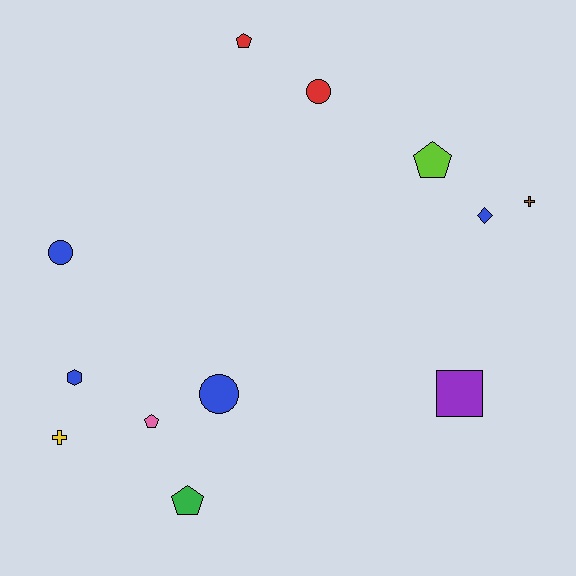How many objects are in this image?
There are 12 objects.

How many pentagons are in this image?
There are 4 pentagons.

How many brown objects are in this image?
There is 1 brown object.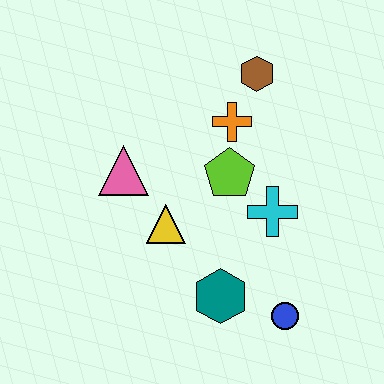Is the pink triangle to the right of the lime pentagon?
No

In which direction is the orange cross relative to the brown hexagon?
The orange cross is below the brown hexagon.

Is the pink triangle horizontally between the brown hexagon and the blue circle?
No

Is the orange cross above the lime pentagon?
Yes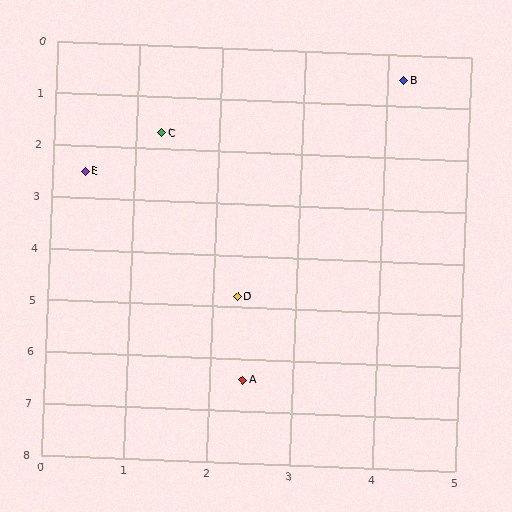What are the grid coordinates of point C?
Point C is at approximately (1.3, 1.7).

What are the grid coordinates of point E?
Point E is at approximately (0.4, 2.5).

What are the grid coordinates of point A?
Point A is at approximately (2.4, 6.4).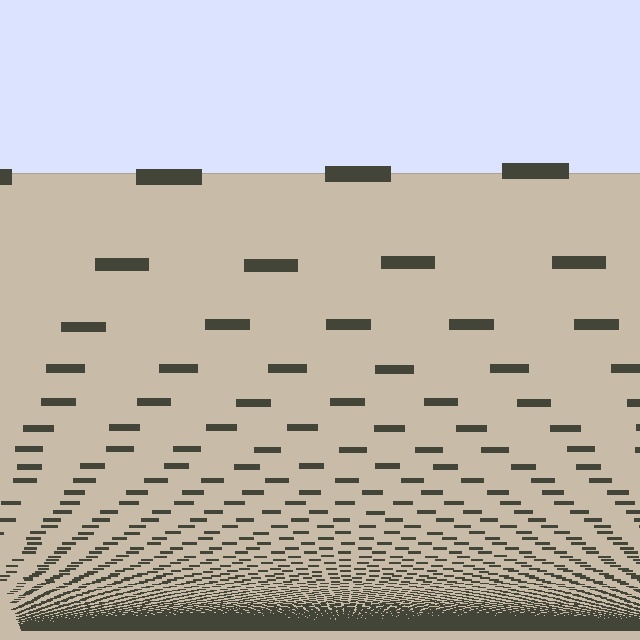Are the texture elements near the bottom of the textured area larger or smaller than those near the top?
Smaller. The gradient is inverted — elements near the bottom are smaller and denser.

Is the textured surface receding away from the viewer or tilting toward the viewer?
The surface appears to tilt toward the viewer. Texture elements get larger and sparser toward the top.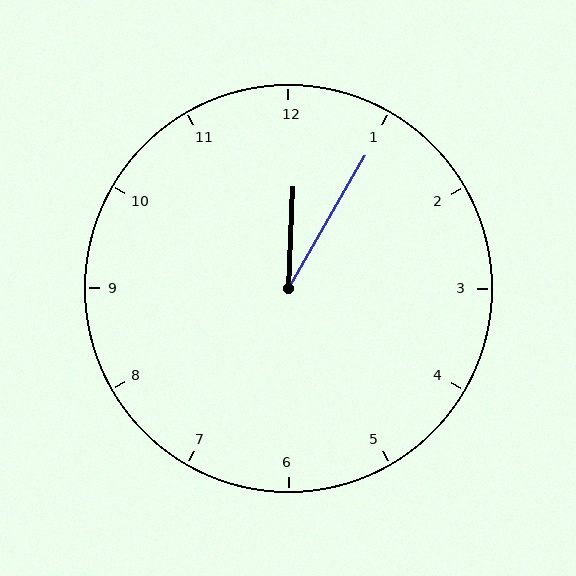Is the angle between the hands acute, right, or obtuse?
It is acute.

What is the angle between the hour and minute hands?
Approximately 28 degrees.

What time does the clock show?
12:05.